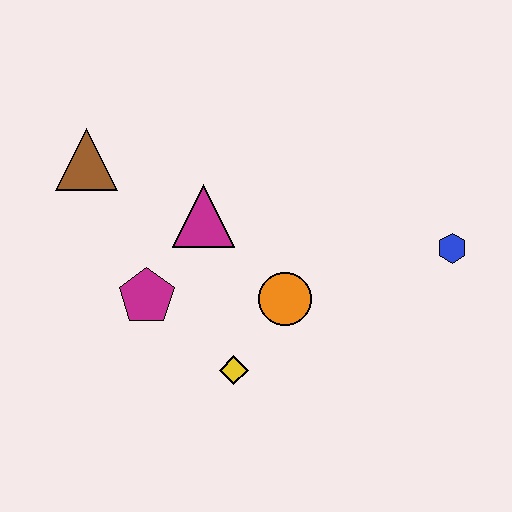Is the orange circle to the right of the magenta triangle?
Yes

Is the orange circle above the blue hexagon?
No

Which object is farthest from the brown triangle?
The blue hexagon is farthest from the brown triangle.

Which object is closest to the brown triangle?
The magenta triangle is closest to the brown triangle.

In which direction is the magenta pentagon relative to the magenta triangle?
The magenta pentagon is below the magenta triangle.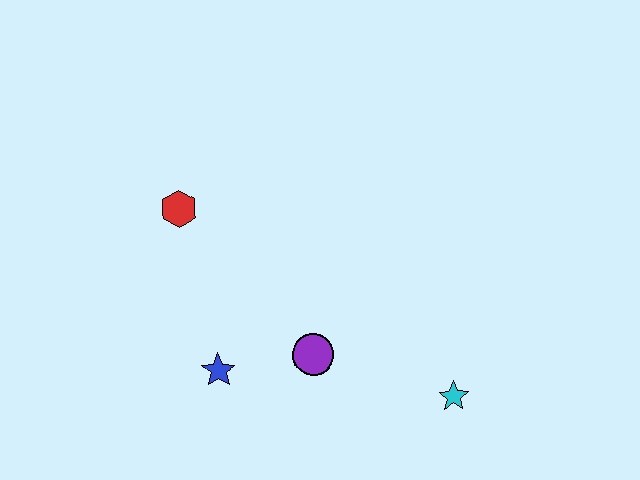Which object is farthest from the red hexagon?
The cyan star is farthest from the red hexagon.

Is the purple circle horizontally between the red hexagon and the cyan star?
Yes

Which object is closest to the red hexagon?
The blue star is closest to the red hexagon.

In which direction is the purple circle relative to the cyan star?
The purple circle is to the left of the cyan star.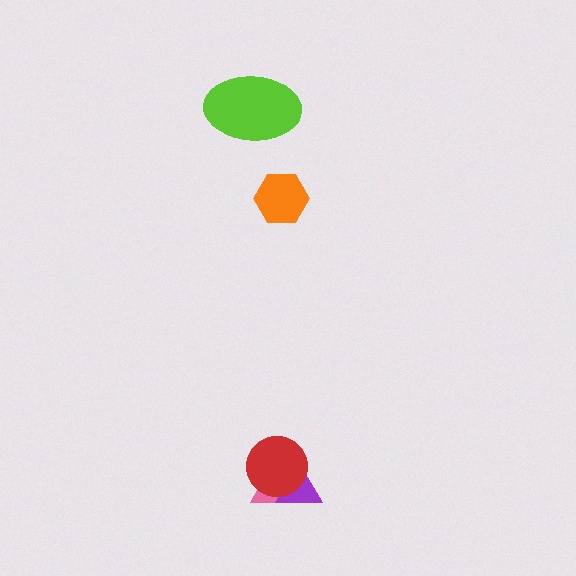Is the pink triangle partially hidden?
Yes, it is partially covered by another shape.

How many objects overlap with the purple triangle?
2 objects overlap with the purple triangle.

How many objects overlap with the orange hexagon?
0 objects overlap with the orange hexagon.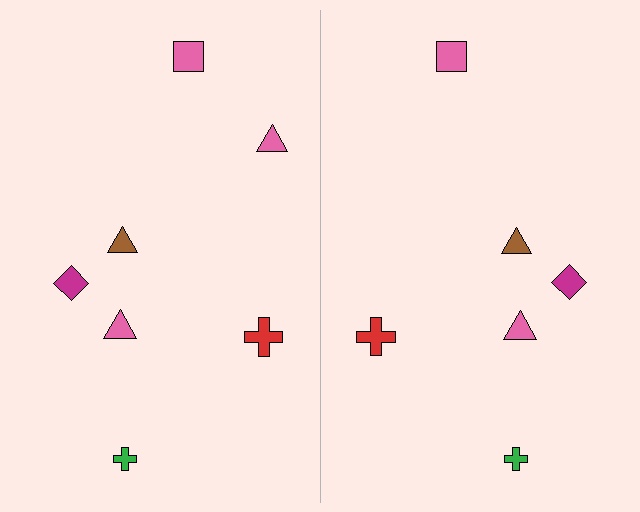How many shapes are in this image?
There are 13 shapes in this image.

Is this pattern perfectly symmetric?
No, the pattern is not perfectly symmetric. A pink triangle is missing from the right side.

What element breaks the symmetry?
A pink triangle is missing from the right side.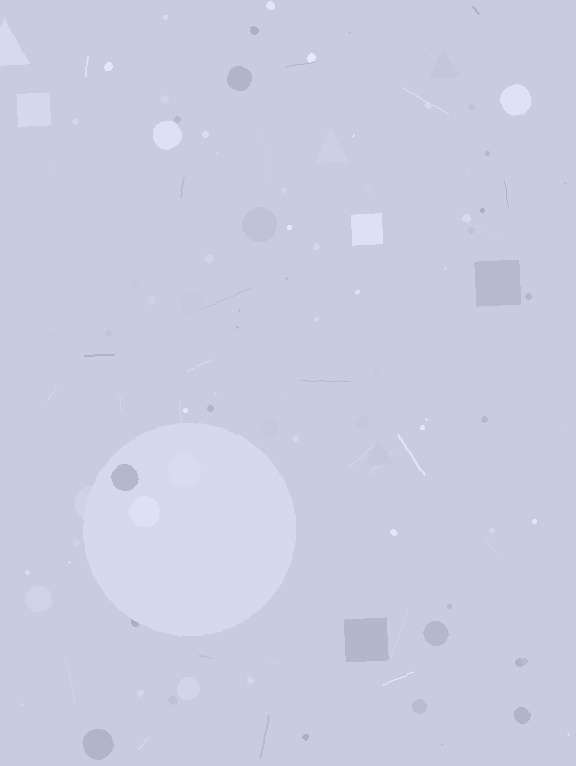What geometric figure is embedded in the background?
A circle is embedded in the background.